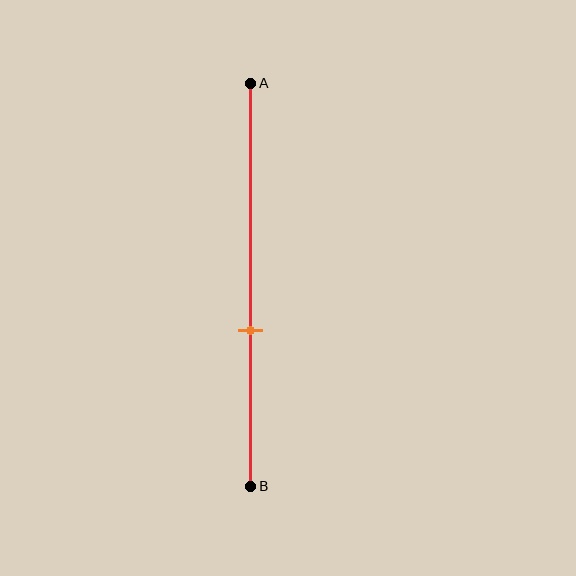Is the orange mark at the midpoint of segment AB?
No, the mark is at about 60% from A, not at the 50% midpoint.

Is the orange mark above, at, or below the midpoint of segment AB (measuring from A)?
The orange mark is below the midpoint of segment AB.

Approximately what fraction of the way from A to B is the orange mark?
The orange mark is approximately 60% of the way from A to B.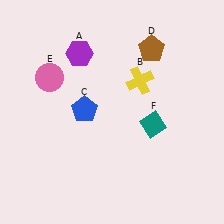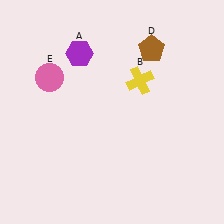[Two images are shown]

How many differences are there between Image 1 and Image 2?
There are 2 differences between the two images.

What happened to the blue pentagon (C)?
The blue pentagon (C) was removed in Image 2. It was in the top-left area of Image 1.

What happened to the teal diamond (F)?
The teal diamond (F) was removed in Image 2. It was in the bottom-right area of Image 1.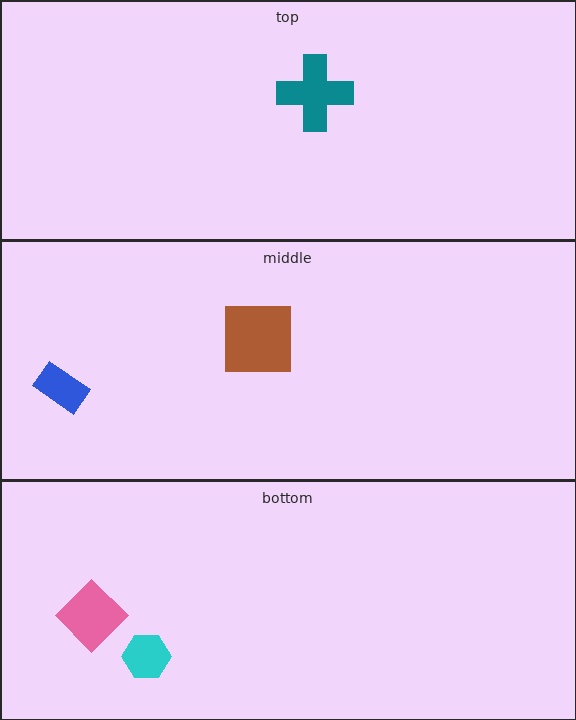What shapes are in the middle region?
The brown square, the blue rectangle.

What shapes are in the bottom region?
The pink diamond, the cyan hexagon.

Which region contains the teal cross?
The top region.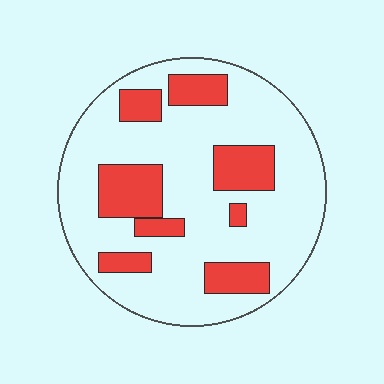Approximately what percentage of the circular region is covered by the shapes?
Approximately 25%.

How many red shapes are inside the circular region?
8.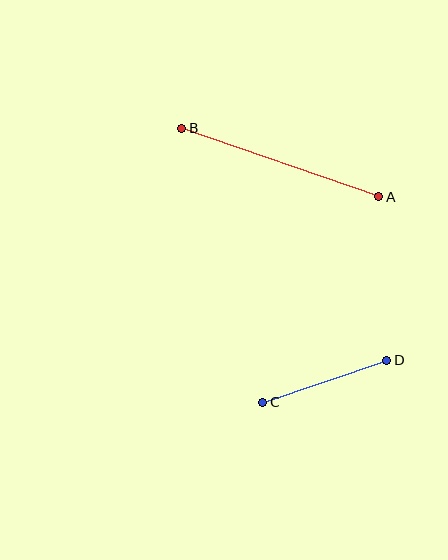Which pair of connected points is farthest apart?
Points A and B are farthest apart.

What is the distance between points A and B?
The distance is approximately 208 pixels.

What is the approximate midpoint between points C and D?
The midpoint is at approximately (325, 381) pixels.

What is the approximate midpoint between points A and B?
The midpoint is at approximately (280, 162) pixels.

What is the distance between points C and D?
The distance is approximately 131 pixels.